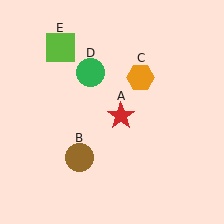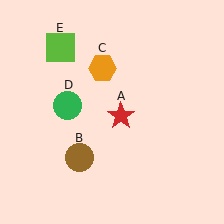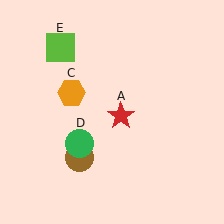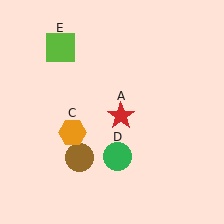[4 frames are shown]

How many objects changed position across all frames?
2 objects changed position: orange hexagon (object C), green circle (object D).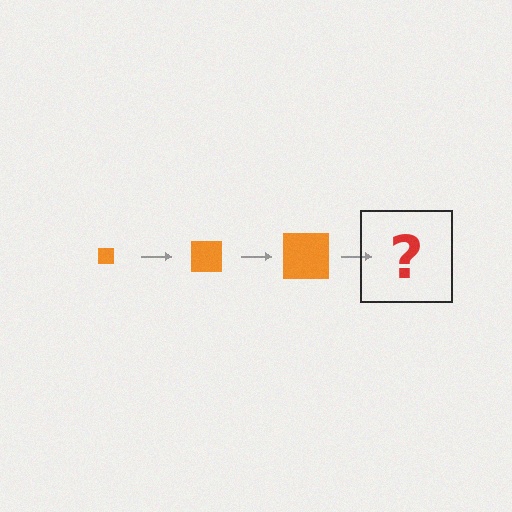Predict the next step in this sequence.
The next step is an orange square, larger than the previous one.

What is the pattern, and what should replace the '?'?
The pattern is that the square gets progressively larger each step. The '?' should be an orange square, larger than the previous one.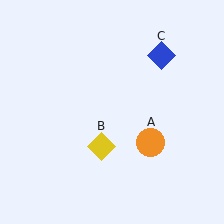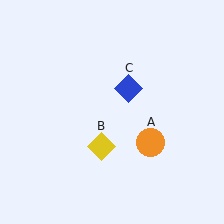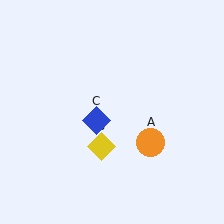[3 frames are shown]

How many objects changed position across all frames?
1 object changed position: blue diamond (object C).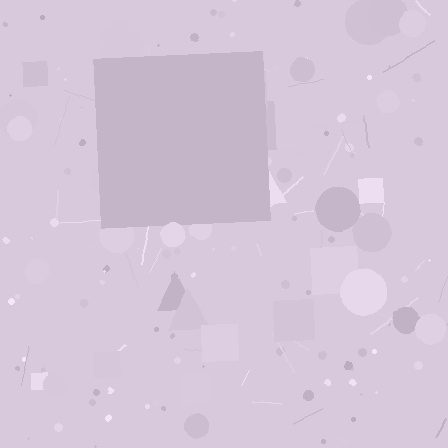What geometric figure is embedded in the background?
A square is embedded in the background.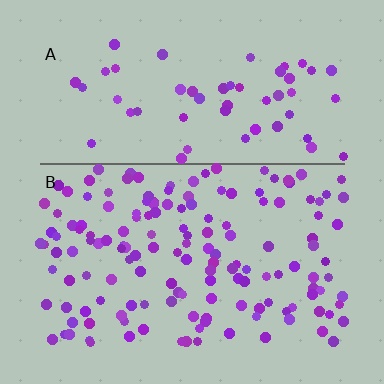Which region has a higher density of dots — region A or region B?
B (the bottom).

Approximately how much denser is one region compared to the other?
Approximately 2.6× — region B over region A.